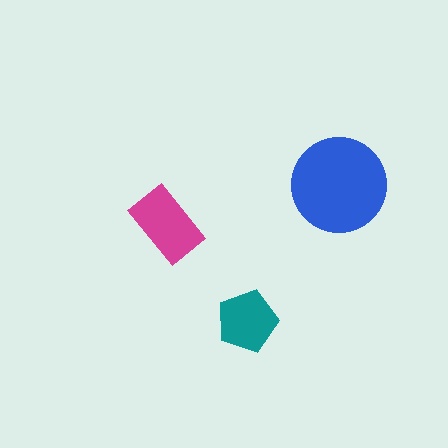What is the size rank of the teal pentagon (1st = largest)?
3rd.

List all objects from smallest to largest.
The teal pentagon, the magenta rectangle, the blue circle.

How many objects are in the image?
There are 3 objects in the image.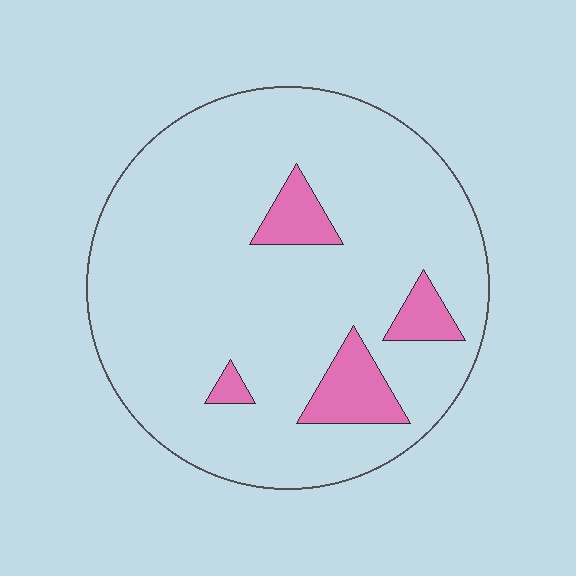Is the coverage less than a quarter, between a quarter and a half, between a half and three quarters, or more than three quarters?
Less than a quarter.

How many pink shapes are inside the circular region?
4.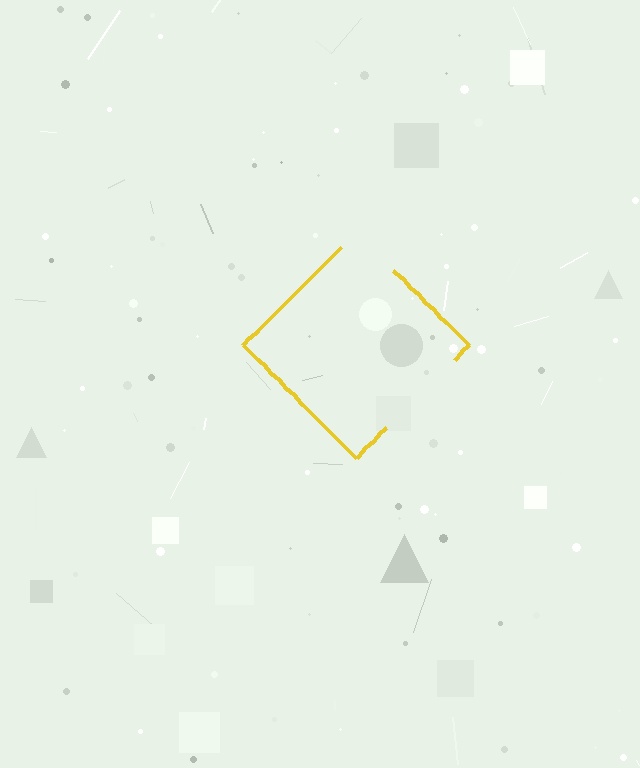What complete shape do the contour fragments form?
The contour fragments form a diamond.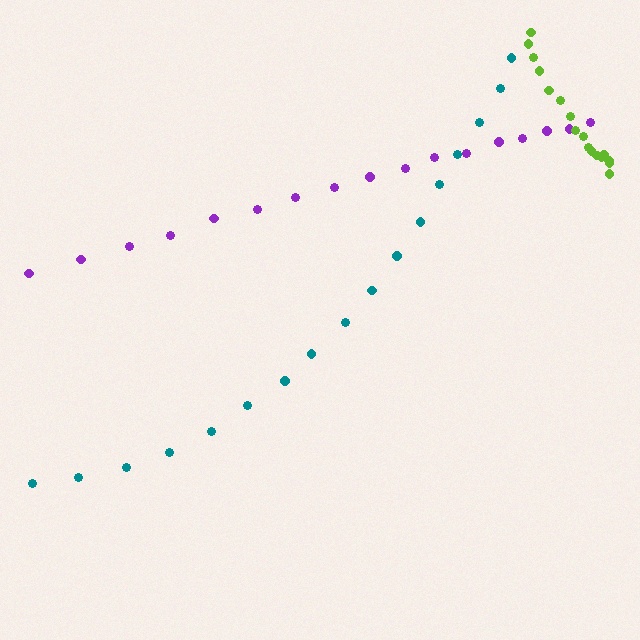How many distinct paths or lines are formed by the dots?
There are 3 distinct paths.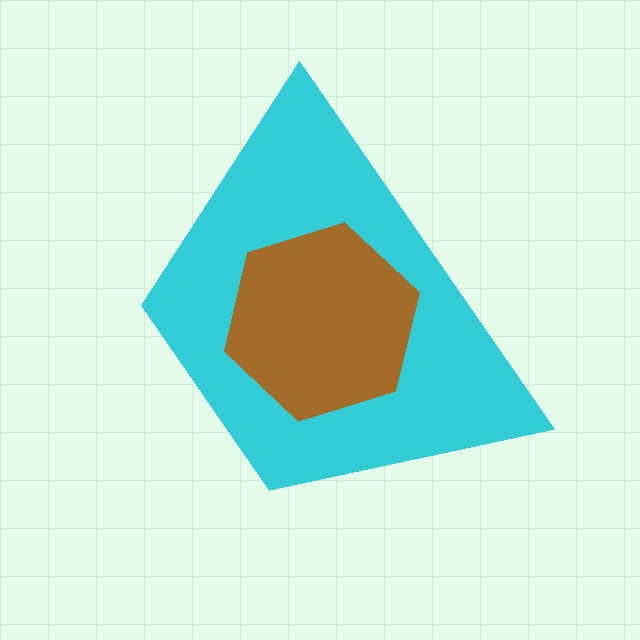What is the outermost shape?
The cyan trapezoid.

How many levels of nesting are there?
2.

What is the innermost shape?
The brown hexagon.